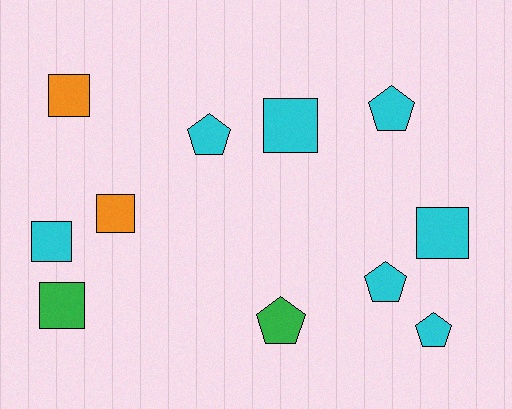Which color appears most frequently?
Cyan, with 7 objects.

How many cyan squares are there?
There are 3 cyan squares.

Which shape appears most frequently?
Square, with 6 objects.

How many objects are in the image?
There are 11 objects.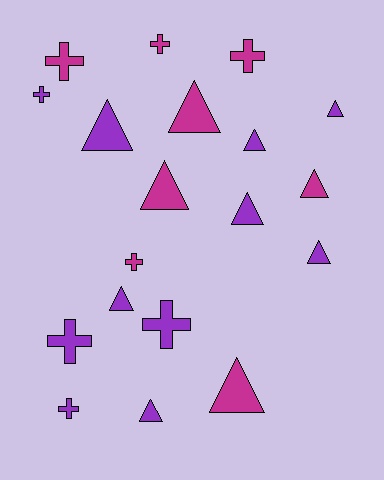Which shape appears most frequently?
Triangle, with 11 objects.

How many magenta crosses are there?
There are 4 magenta crosses.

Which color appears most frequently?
Purple, with 11 objects.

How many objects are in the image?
There are 19 objects.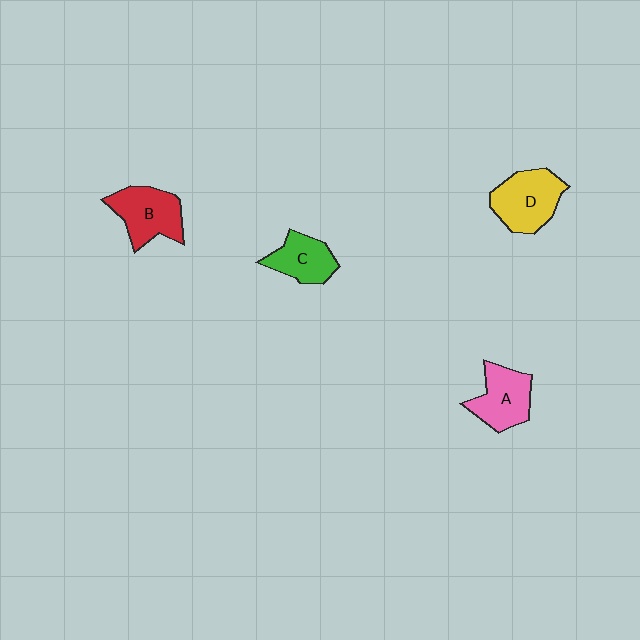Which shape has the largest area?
Shape D (yellow).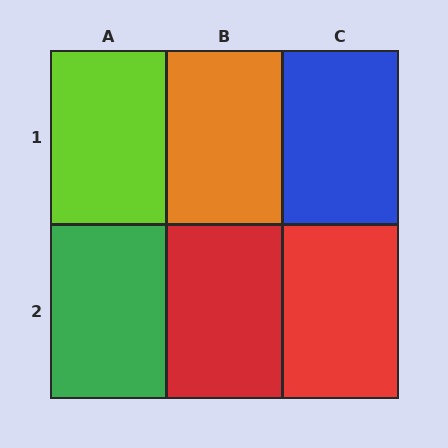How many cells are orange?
1 cell is orange.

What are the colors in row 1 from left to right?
Lime, orange, blue.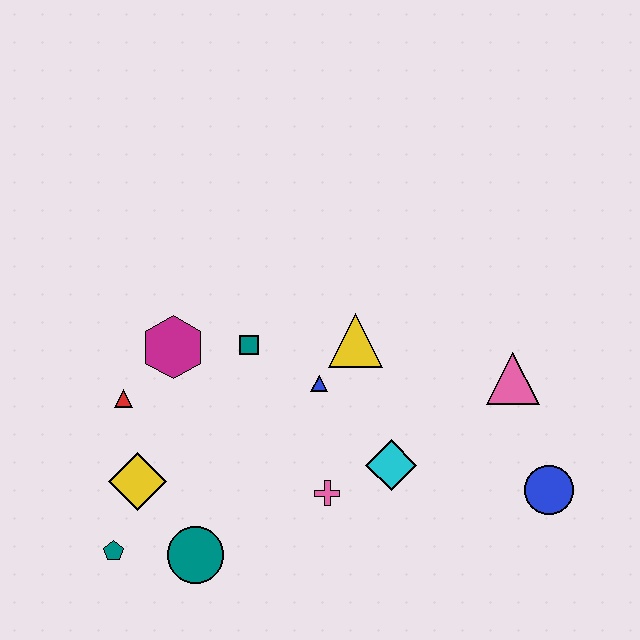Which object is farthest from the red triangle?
The blue circle is farthest from the red triangle.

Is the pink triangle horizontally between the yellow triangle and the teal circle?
No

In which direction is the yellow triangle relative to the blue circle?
The yellow triangle is to the left of the blue circle.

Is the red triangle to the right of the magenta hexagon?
No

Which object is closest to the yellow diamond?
The teal pentagon is closest to the yellow diamond.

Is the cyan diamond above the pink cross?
Yes